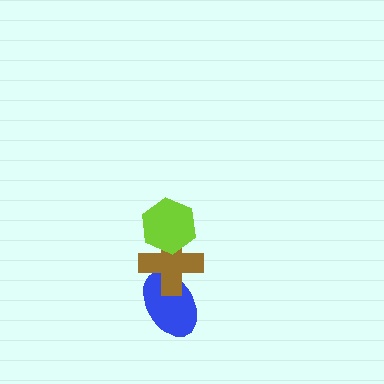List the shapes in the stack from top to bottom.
From top to bottom: the lime hexagon, the brown cross, the blue ellipse.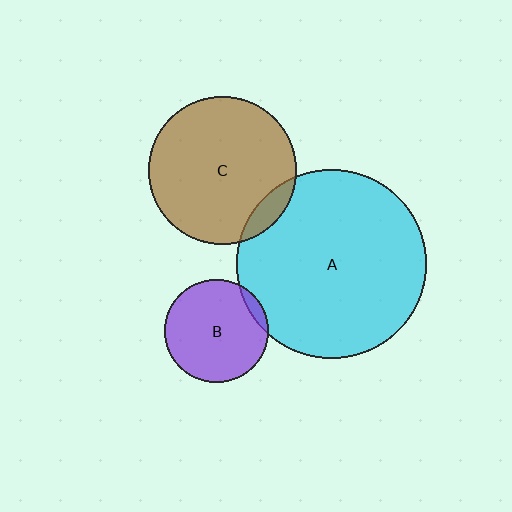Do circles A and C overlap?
Yes.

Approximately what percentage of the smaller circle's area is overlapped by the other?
Approximately 10%.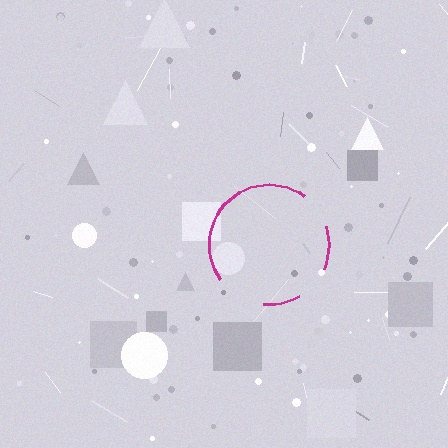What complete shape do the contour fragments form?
The contour fragments form a circle.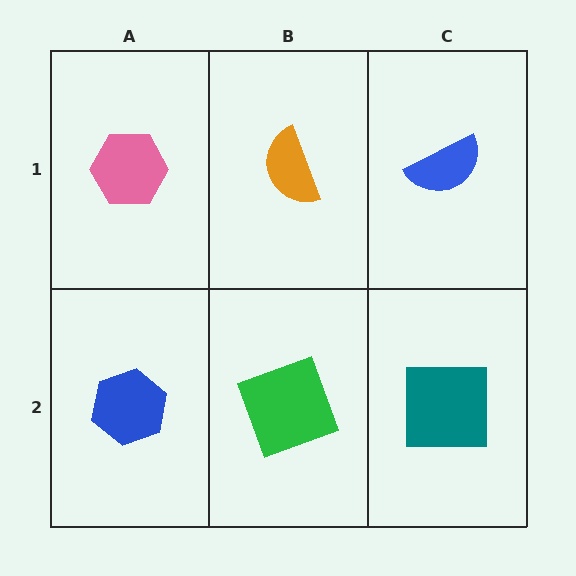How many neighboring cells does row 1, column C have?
2.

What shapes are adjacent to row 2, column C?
A blue semicircle (row 1, column C), a green square (row 2, column B).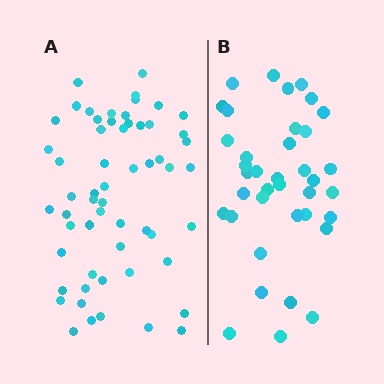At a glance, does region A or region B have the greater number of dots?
Region A (the left region) has more dots.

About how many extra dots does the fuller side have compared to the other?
Region A has approximately 20 more dots than region B.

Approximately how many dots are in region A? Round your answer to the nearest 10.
About 60 dots. (The exact count is 58, which rounds to 60.)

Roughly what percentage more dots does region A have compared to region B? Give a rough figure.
About 55% more.